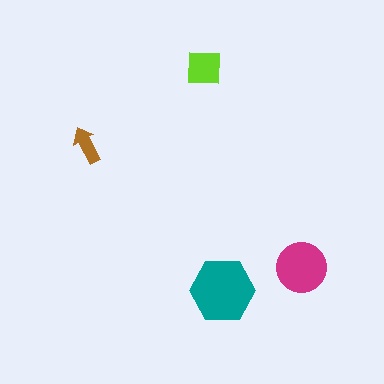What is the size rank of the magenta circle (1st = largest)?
2nd.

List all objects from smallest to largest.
The brown arrow, the lime square, the magenta circle, the teal hexagon.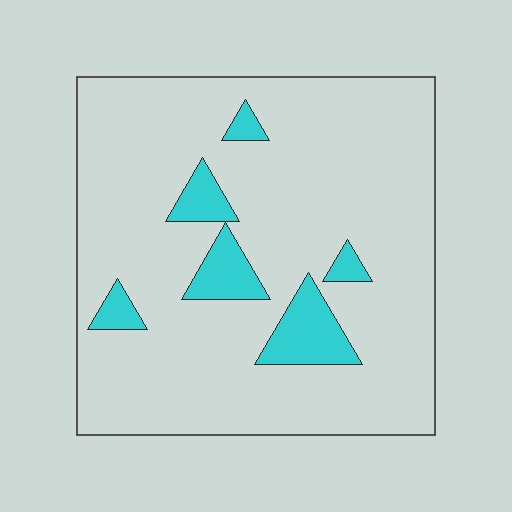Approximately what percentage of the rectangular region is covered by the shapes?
Approximately 10%.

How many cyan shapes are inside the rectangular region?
6.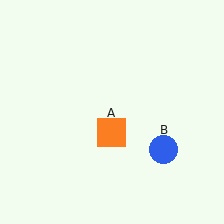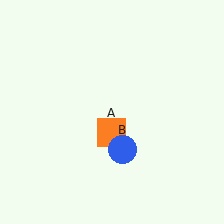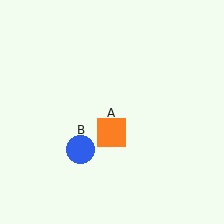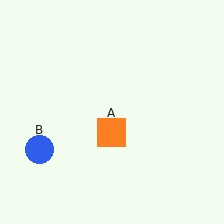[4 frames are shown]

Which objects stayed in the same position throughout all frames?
Orange square (object A) remained stationary.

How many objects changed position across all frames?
1 object changed position: blue circle (object B).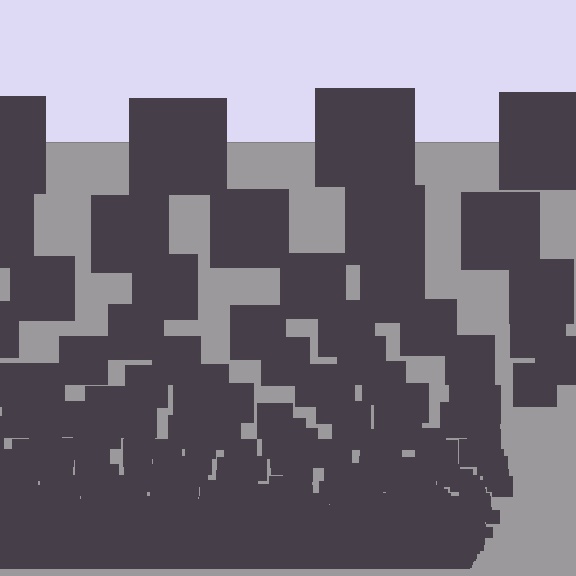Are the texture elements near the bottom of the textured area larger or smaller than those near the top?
Smaller. The gradient is inverted — elements near the bottom are smaller and denser.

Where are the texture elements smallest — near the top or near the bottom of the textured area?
Near the bottom.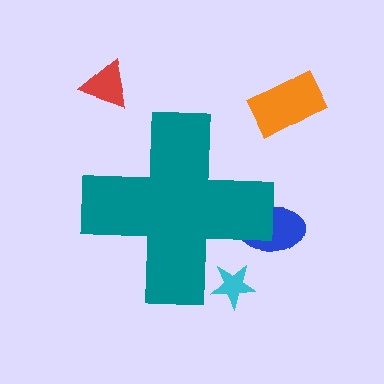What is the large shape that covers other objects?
A teal cross.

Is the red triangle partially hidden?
No, the red triangle is fully visible.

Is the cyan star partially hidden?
Yes, the cyan star is partially hidden behind the teal cross.